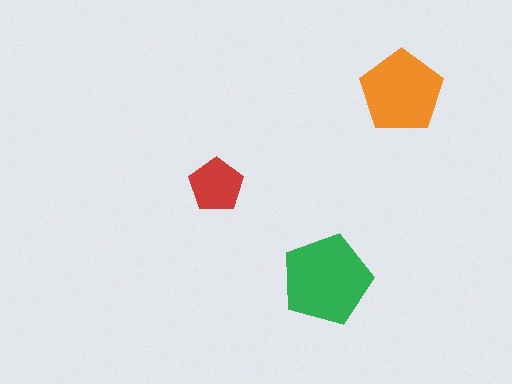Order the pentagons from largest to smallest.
the green one, the orange one, the red one.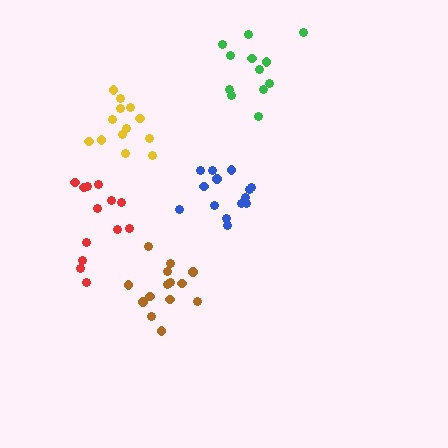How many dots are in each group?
Group 1: 14 dots, Group 2: 14 dots, Group 3: 13 dots, Group 4: 12 dots, Group 5: 13 dots (66 total).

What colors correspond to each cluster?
The clusters are colored: brown, blue, yellow, green, red.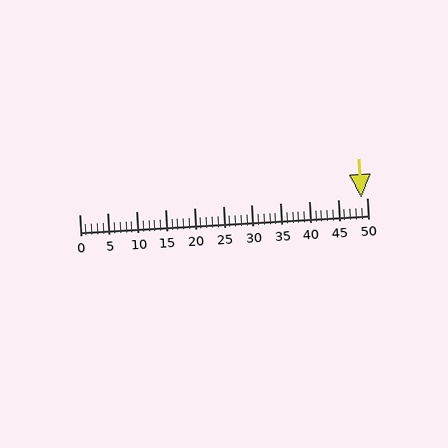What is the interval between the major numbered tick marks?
The major tick marks are spaced 5 units apart.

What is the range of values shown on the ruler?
The ruler shows values from 0 to 50.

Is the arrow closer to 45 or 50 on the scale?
The arrow is closer to 50.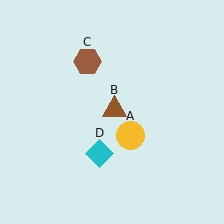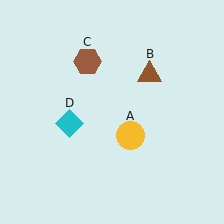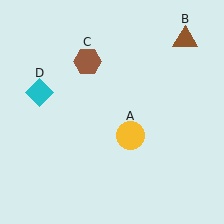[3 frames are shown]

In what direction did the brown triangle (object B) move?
The brown triangle (object B) moved up and to the right.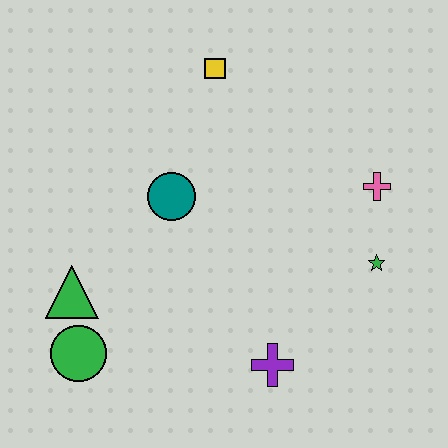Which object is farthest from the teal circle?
The green star is farthest from the teal circle.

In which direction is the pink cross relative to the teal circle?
The pink cross is to the right of the teal circle.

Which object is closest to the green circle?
The green triangle is closest to the green circle.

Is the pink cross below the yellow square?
Yes